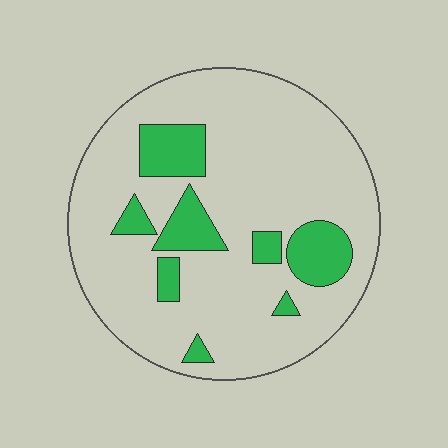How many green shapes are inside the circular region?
8.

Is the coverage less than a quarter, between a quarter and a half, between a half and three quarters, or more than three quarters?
Less than a quarter.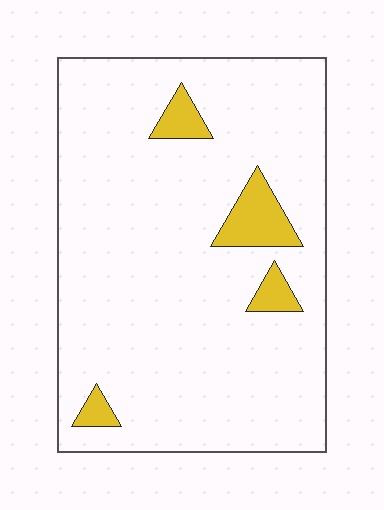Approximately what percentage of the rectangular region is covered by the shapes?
Approximately 10%.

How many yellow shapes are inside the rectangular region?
4.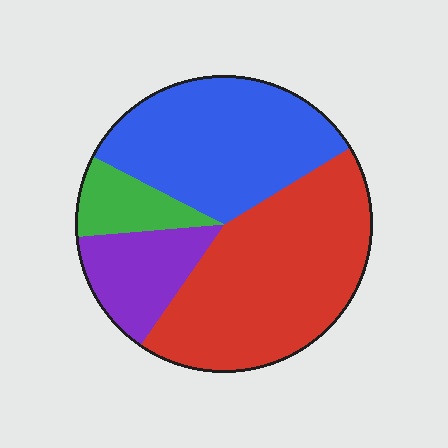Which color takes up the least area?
Green, at roughly 10%.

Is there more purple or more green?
Purple.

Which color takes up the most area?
Red, at roughly 45%.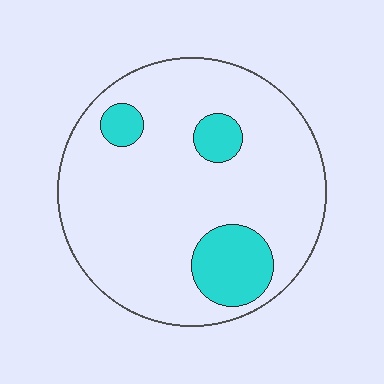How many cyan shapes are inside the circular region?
3.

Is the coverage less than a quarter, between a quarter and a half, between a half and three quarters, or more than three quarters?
Less than a quarter.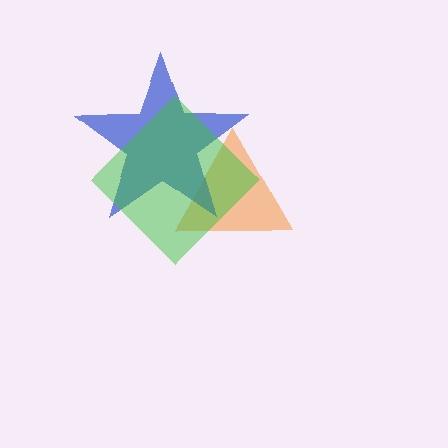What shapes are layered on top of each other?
The layered shapes are: an orange triangle, a blue star, a green diamond.